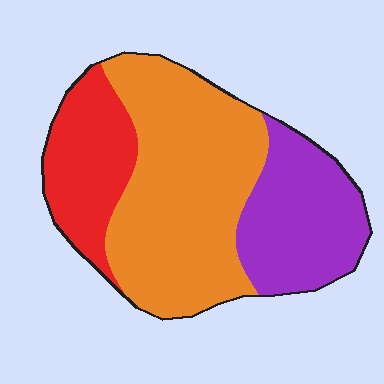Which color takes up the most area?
Orange, at roughly 50%.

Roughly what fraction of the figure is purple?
Purple covers roughly 25% of the figure.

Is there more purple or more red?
Purple.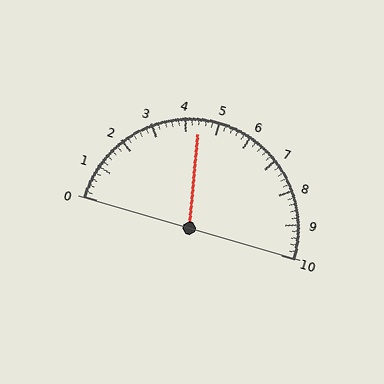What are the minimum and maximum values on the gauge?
The gauge ranges from 0 to 10.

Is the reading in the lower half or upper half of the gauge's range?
The reading is in the lower half of the range (0 to 10).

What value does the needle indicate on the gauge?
The needle indicates approximately 4.4.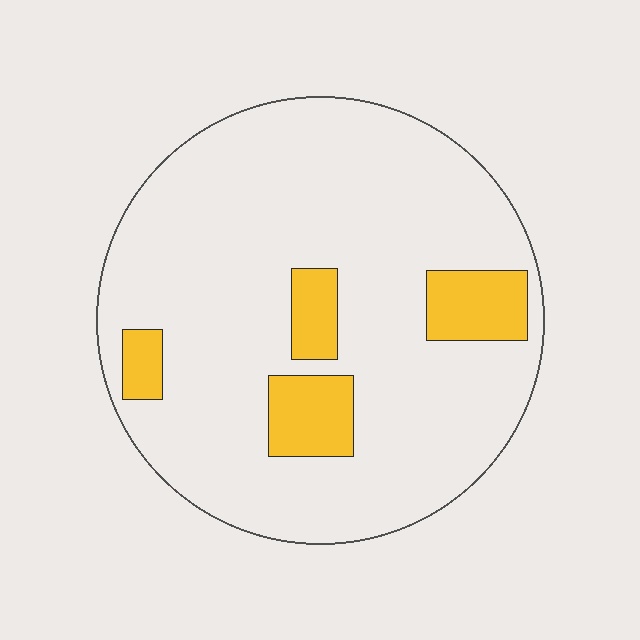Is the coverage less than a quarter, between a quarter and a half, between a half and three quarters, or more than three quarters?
Less than a quarter.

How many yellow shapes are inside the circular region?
4.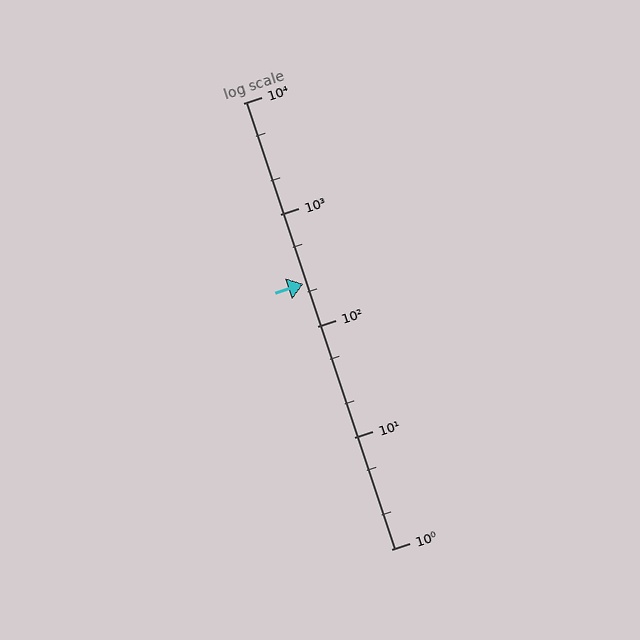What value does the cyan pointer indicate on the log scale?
The pointer indicates approximately 240.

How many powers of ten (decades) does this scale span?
The scale spans 4 decades, from 1 to 10000.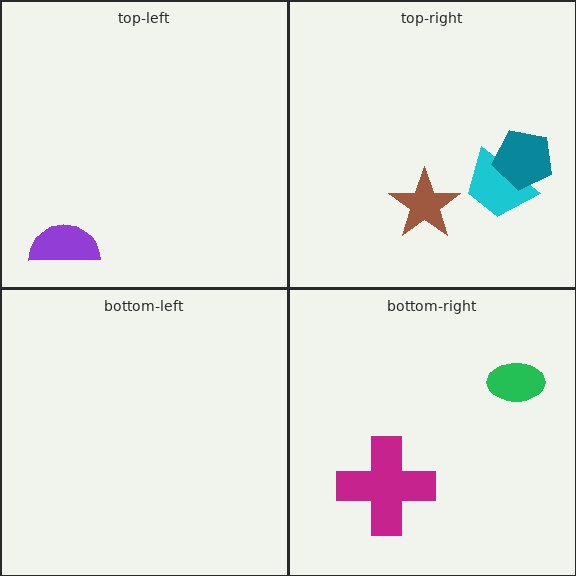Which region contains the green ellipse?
The bottom-right region.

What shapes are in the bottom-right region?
The magenta cross, the green ellipse.